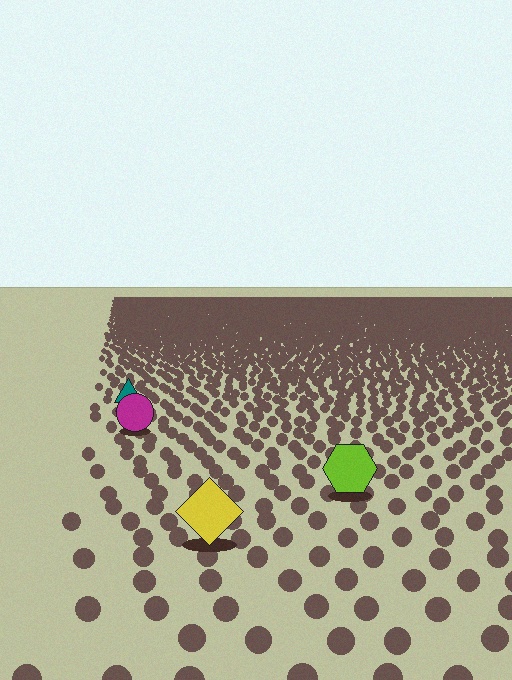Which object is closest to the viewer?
The yellow diamond is closest. The texture marks near it are larger and more spread out.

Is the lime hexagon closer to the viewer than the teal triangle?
Yes. The lime hexagon is closer — you can tell from the texture gradient: the ground texture is coarser near it.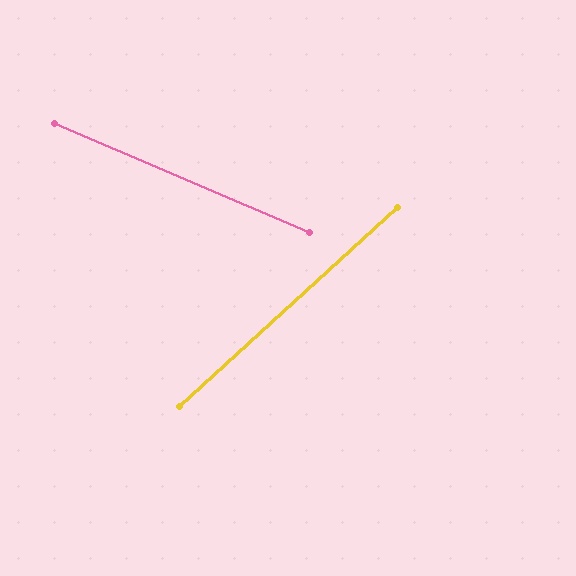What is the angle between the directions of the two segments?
Approximately 66 degrees.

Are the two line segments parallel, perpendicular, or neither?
Neither parallel nor perpendicular — they differ by about 66°.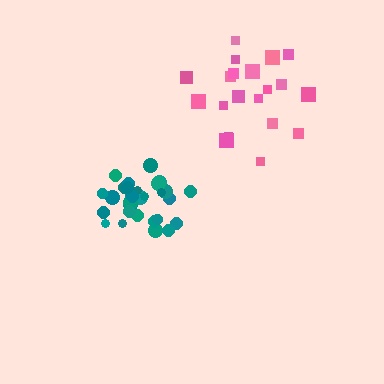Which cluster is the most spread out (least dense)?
Pink.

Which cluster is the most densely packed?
Teal.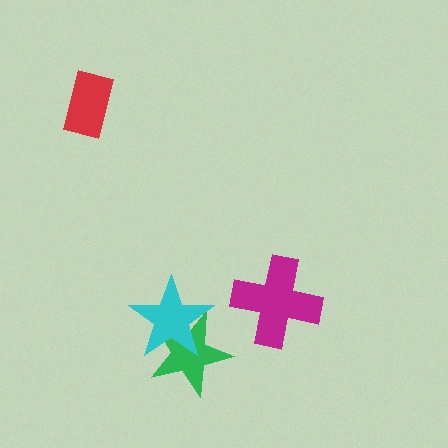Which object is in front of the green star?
The cyan star is in front of the green star.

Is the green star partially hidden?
Yes, it is partially covered by another shape.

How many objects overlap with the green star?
1 object overlaps with the green star.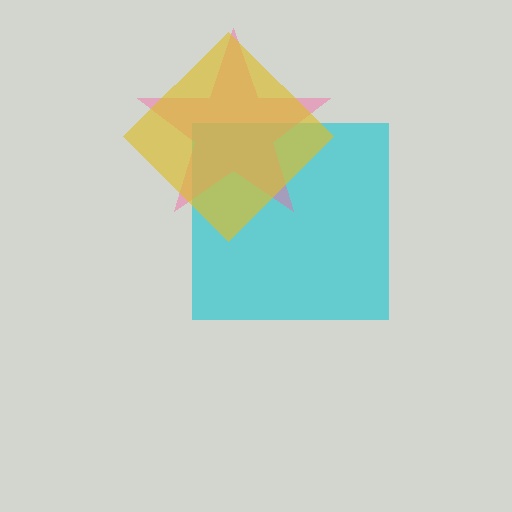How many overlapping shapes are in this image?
There are 3 overlapping shapes in the image.